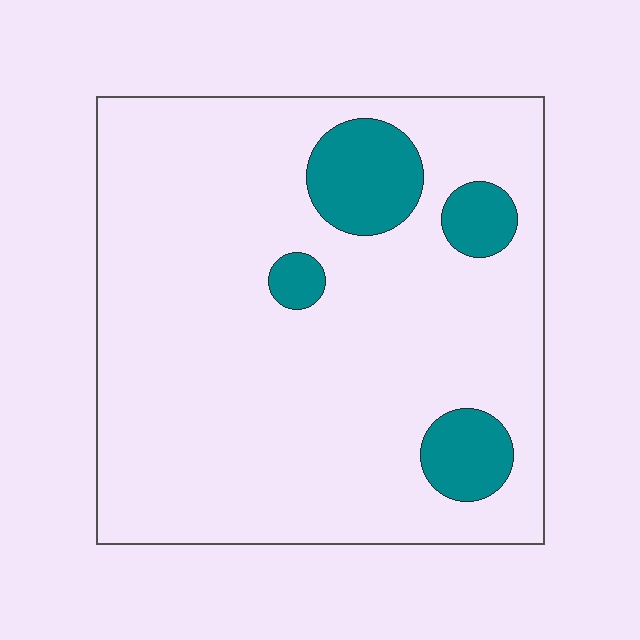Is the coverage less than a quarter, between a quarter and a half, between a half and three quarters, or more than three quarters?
Less than a quarter.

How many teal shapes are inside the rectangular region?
4.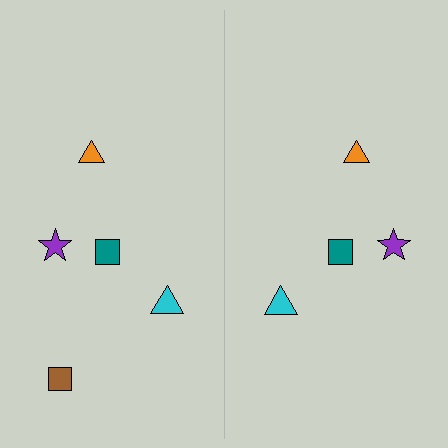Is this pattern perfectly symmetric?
No, the pattern is not perfectly symmetric. A brown square is missing from the right side.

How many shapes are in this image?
There are 9 shapes in this image.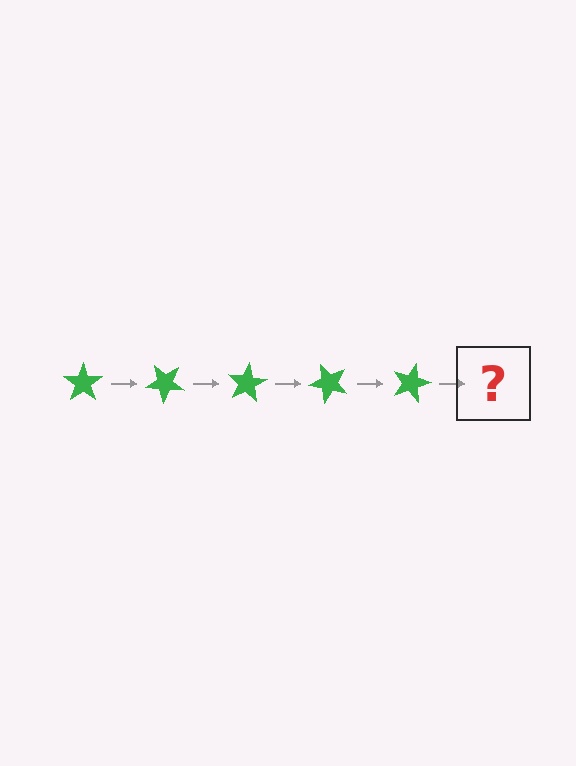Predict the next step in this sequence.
The next step is a green star rotated 200 degrees.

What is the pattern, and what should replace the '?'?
The pattern is that the star rotates 40 degrees each step. The '?' should be a green star rotated 200 degrees.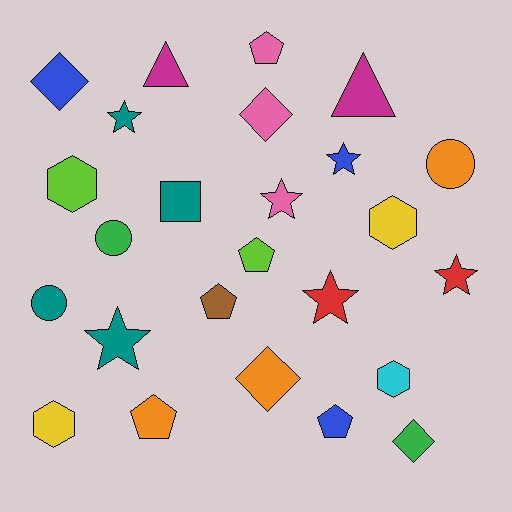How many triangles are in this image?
There are 2 triangles.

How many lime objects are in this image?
There are 2 lime objects.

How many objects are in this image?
There are 25 objects.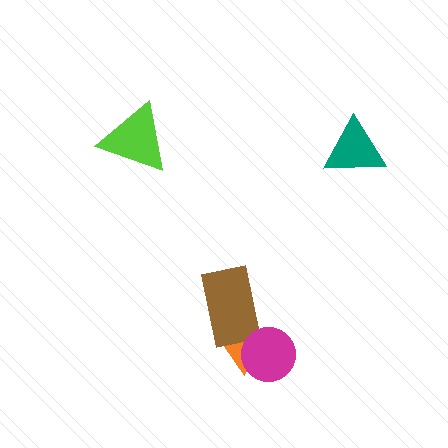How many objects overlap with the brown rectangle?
1 object overlaps with the brown rectangle.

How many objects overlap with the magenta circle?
1 object overlaps with the magenta circle.